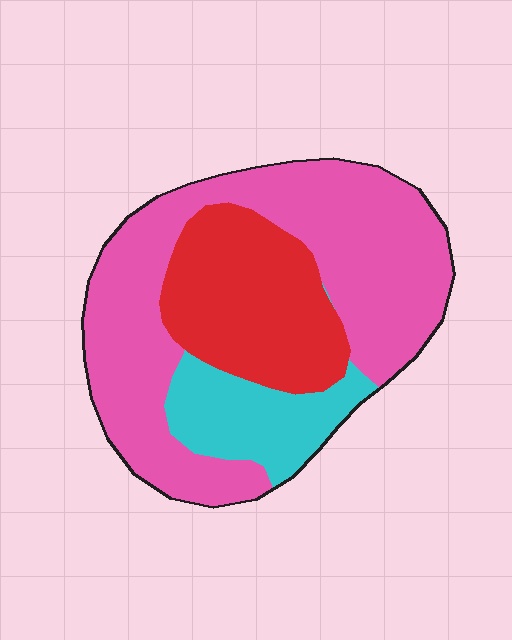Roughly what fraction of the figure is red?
Red covers around 25% of the figure.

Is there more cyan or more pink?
Pink.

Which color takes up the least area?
Cyan, at roughly 15%.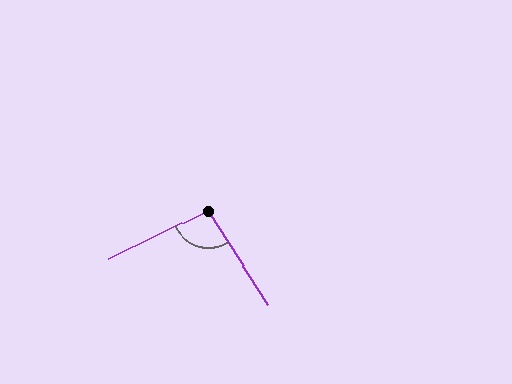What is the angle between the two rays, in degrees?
Approximately 97 degrees.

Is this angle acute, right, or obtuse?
It is obtuse.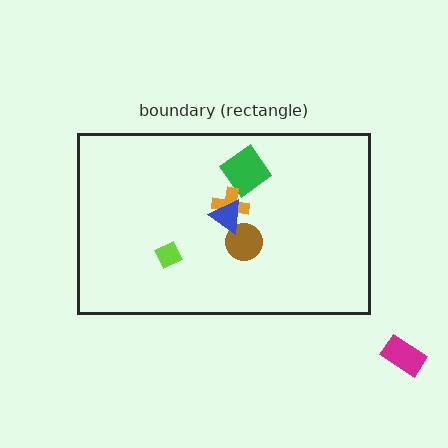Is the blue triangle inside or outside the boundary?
Inside.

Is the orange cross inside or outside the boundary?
Inside.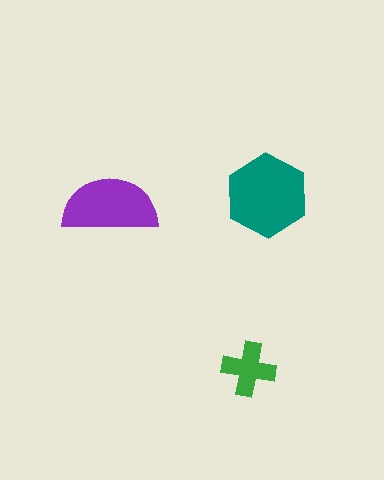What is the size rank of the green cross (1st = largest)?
3rd.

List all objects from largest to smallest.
The teal hexagon, the purple semicircle, the green cross.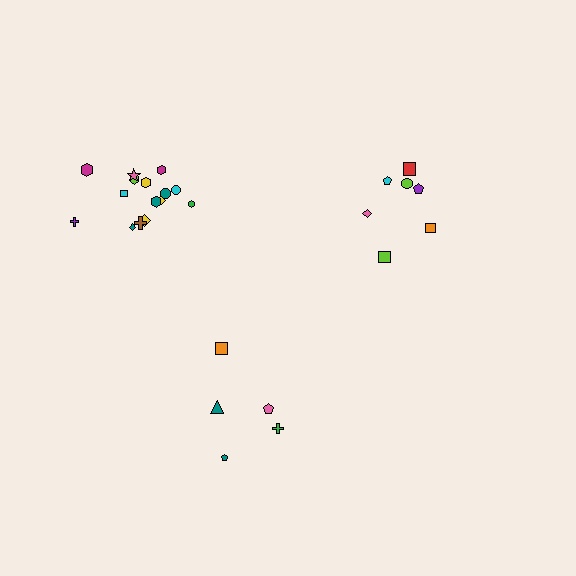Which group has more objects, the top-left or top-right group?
The top-left group.